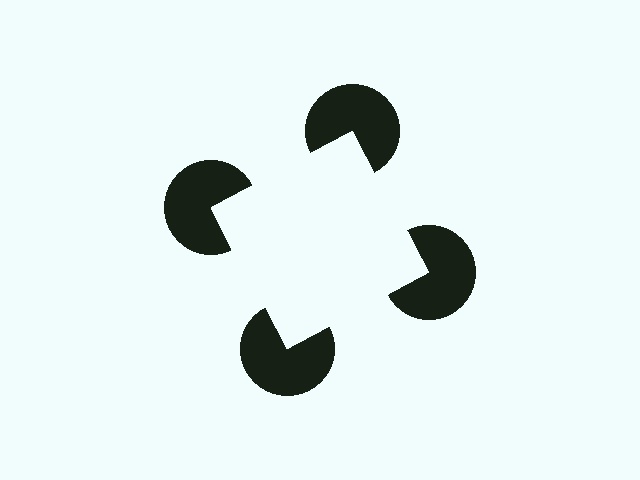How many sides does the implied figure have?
4 sides.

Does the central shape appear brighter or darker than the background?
It typically appears slightly brighter than the background, even though no actual brightness change is drawn.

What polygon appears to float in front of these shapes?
An illusory square — its edges are inferred from the aligned wedge cuts in the pac-man discs, not physically drawn.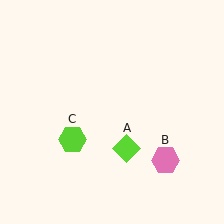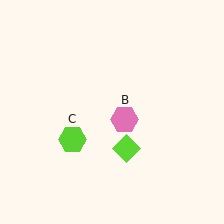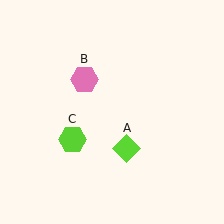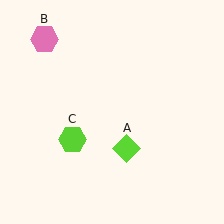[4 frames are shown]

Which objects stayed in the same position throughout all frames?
Lime diamond (object A) and lime hexagon (object C) remained stationary.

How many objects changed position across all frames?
1 object changed position: pink hexagon (object B).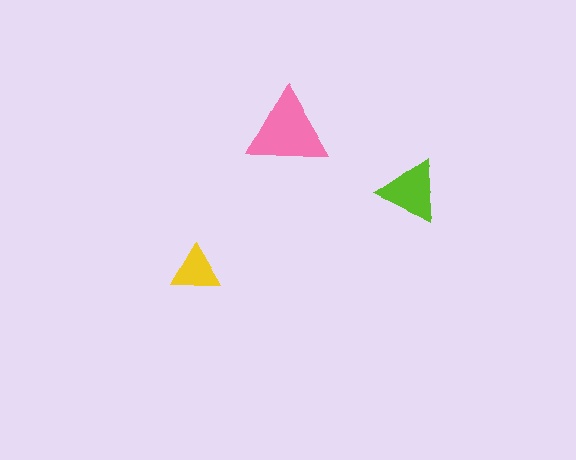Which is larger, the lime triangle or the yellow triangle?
The lime one.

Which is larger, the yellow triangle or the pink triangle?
The pink one.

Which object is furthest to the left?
The yellow triangle is leftmost.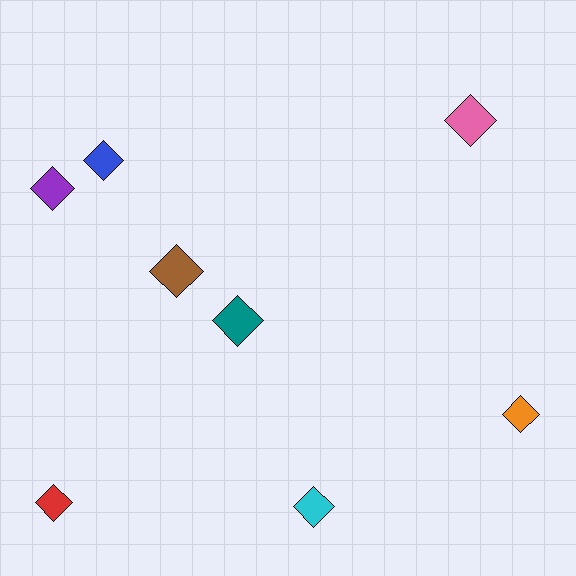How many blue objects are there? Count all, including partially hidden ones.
There is 1 blue object.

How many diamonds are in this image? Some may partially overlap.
There are 8 diamonds.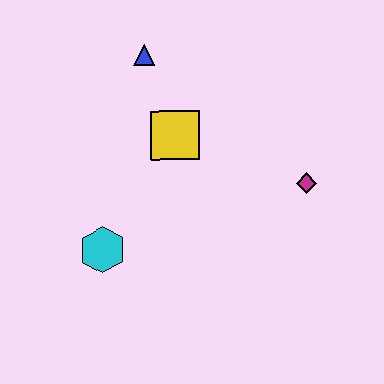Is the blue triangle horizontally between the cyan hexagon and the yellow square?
Yes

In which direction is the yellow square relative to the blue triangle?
The yellow square is below the blue triangle.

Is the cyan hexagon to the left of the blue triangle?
Yes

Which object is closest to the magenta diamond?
The yellow square is closest to the magenta diamond.